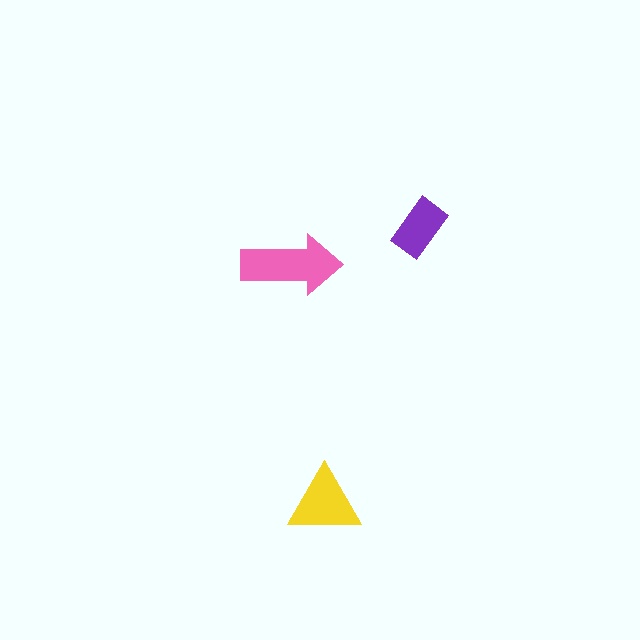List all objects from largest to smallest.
The pink arrow, the yellow triangle, the purple rectangle.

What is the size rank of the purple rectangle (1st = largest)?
3rd.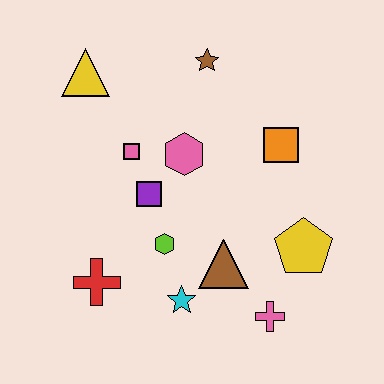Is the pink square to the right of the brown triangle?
No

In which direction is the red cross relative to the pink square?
The red cross is below the pink square.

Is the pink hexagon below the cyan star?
No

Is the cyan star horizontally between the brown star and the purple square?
Yes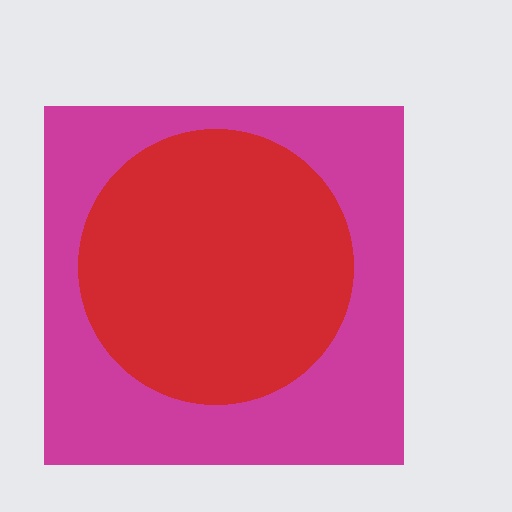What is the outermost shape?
The magenta square.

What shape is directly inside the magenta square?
The red circle.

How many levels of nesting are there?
2.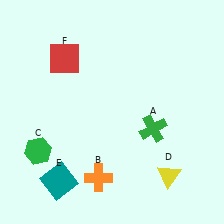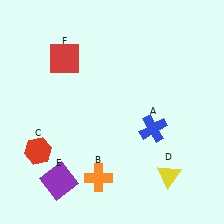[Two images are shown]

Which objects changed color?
A changed from green to blue. C changed from green to red. E changed from teal to purple.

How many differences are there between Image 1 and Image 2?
There are 3 differences between the two images.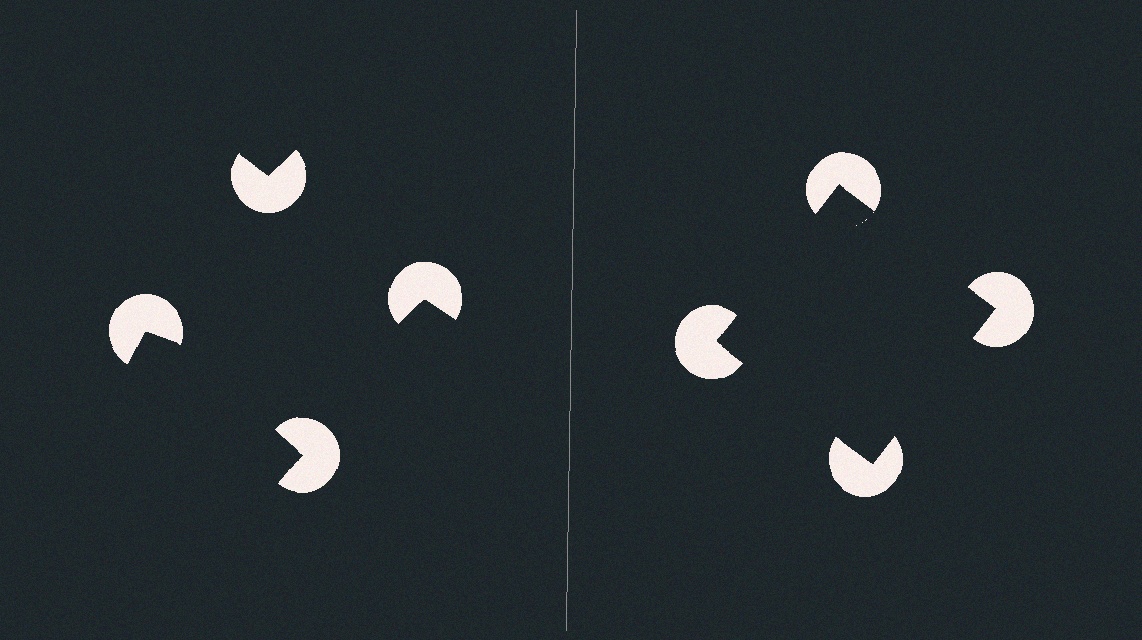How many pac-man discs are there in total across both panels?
8 — 4 on each side.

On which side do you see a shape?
An illusory square appears on the right side. On the left side the wedge cuts are rotated, so no coherent shape forms.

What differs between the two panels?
The pac-man discs are positioned identically on both sides; only the wedge orientations differ. On the right they align to a square; on the left they are misaligned.